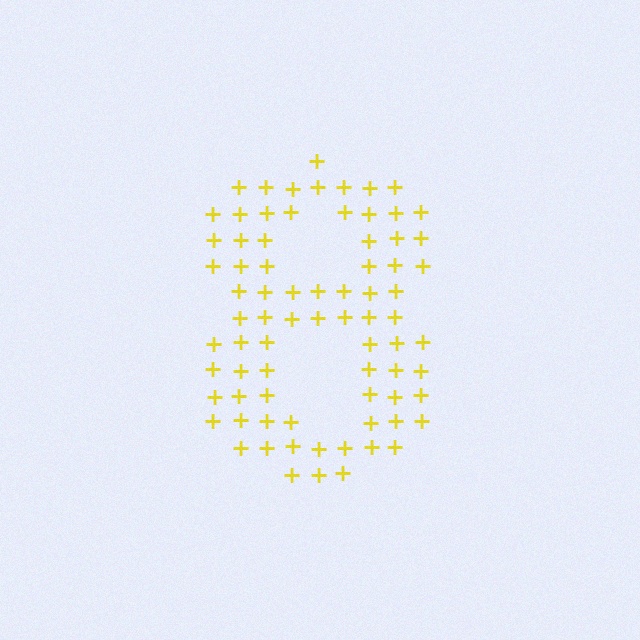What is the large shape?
The large shape is the digit 8.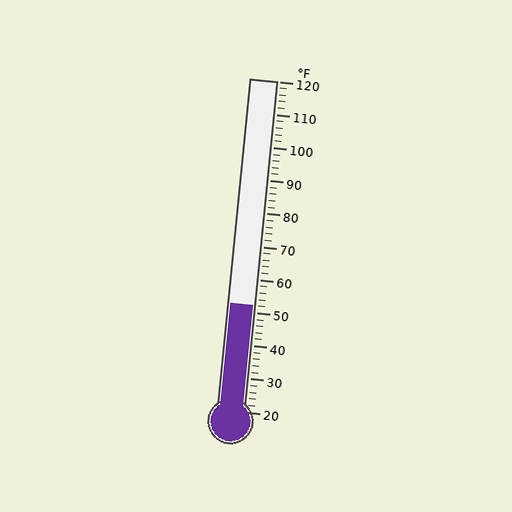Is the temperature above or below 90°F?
The temperature is below 90°F.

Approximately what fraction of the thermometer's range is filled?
The thermometer is filled to approximately 30% of its range.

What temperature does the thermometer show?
The thermometer shows approximately 52°F.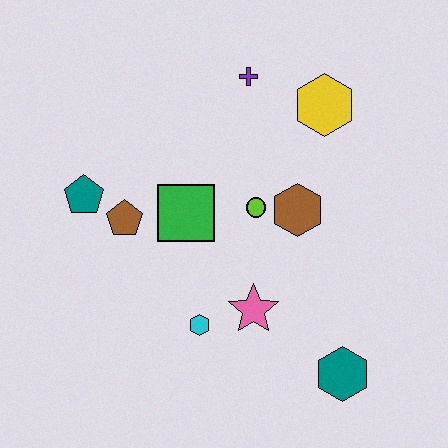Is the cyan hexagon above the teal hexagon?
Yes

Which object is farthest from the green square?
The teal hexagon is farthest from the green square.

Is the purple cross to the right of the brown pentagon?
Yes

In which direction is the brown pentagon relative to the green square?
The brown pentagon is to the left of the green square.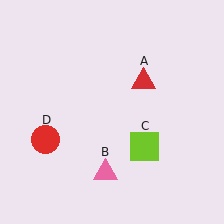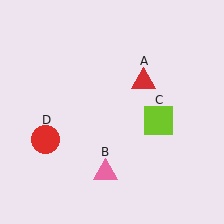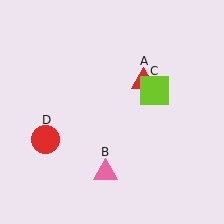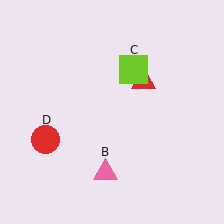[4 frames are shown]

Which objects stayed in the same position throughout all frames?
Red triangle (object A) and pink triangle (object B) and red circle (object D) remained stationary.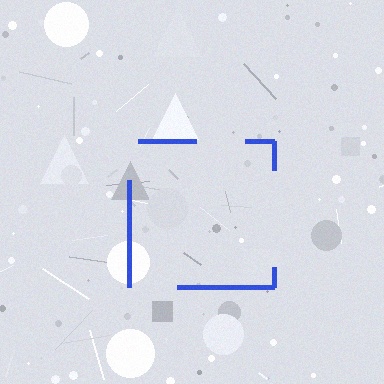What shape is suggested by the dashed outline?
The dashed outline suggests a square.